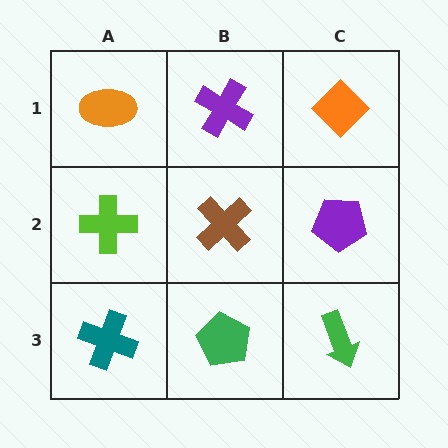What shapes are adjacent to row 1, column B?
A brown cross (row 2, column B), an orange ellipse (row 1, column A), an orange diamond (row 1, column C).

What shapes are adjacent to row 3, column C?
A purple pentagon (row 2, column C), a green pentagon (row 3, column B).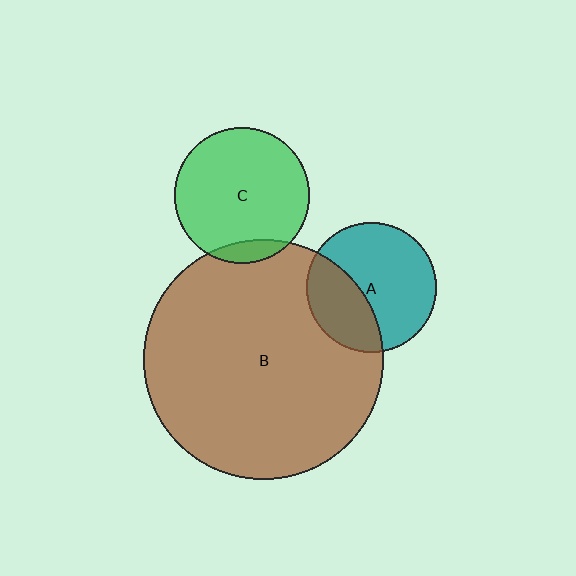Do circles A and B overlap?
Yes.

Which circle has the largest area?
Circle B (brown).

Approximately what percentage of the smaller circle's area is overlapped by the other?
Approximately 35%.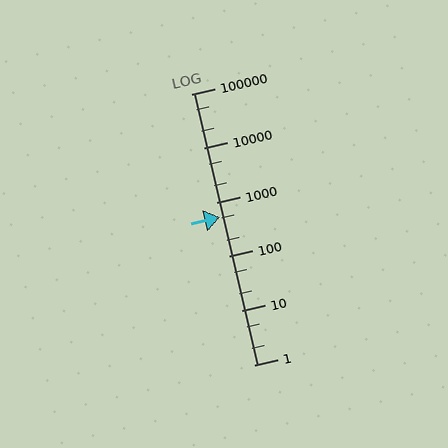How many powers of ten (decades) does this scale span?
The scale spans 5 decades, from 1 to 100000.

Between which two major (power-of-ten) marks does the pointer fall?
The pointer is between 100 and 1000.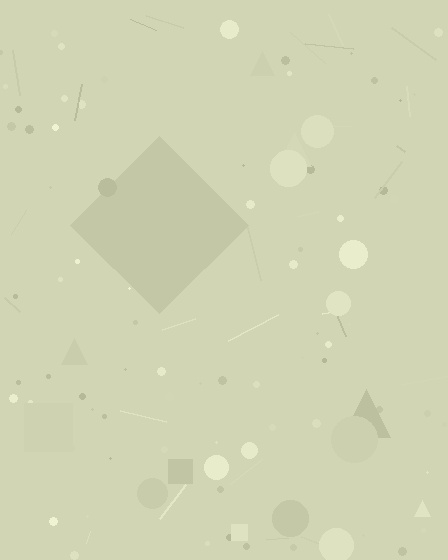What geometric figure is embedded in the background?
A diamond is embedded in the background.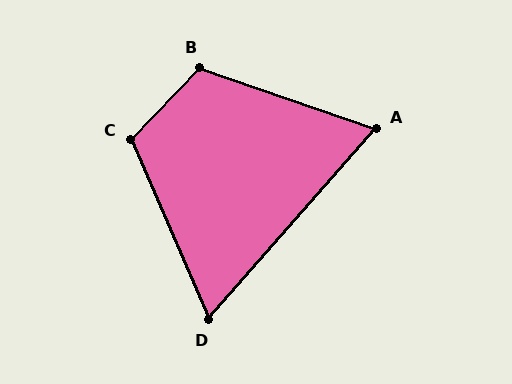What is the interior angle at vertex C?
Approximately 112 degrees (obtuse).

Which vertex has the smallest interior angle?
D, at approximately 65 degrees.